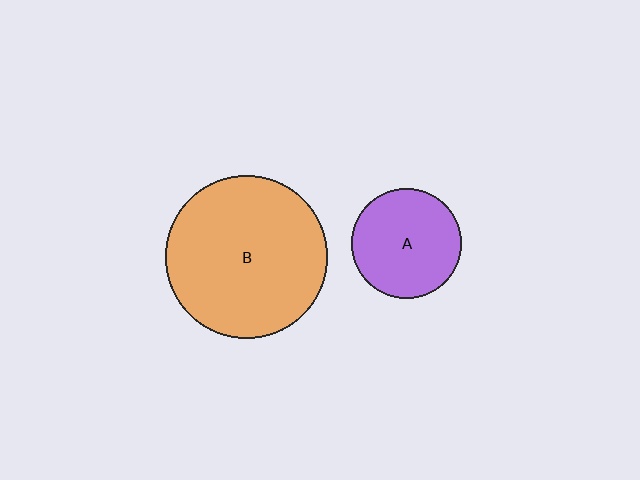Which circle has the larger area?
Circle B (orange).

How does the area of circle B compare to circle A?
Approximately 2.2 times.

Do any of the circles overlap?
No, none of the circles overlap.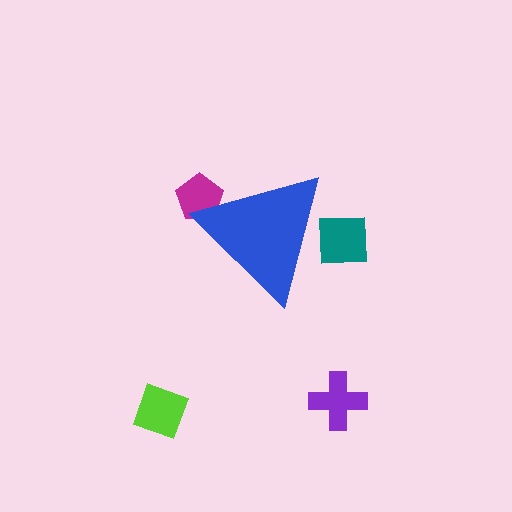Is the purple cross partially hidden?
No, the purple cross is fully visible.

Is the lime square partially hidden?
No, the lime square is fully visible.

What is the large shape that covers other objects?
A blue triangle.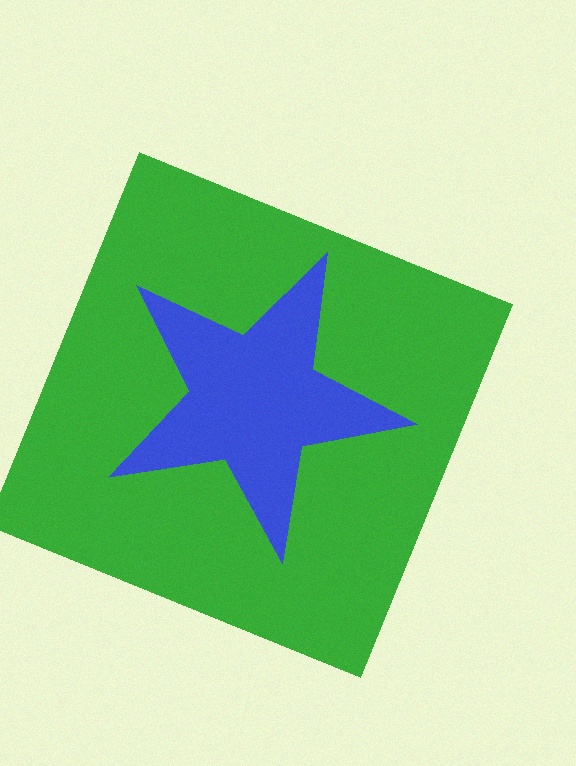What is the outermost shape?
The green square.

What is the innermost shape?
The blue star.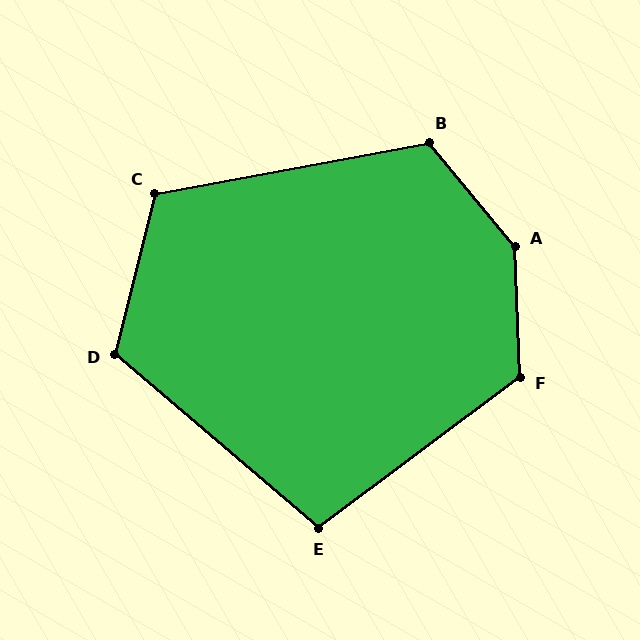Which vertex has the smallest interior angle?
E, at approximately 103 degrees.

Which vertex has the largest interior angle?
A, at approximately 143 degrees.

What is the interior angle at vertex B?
Approximately 119 degrees (obtuse).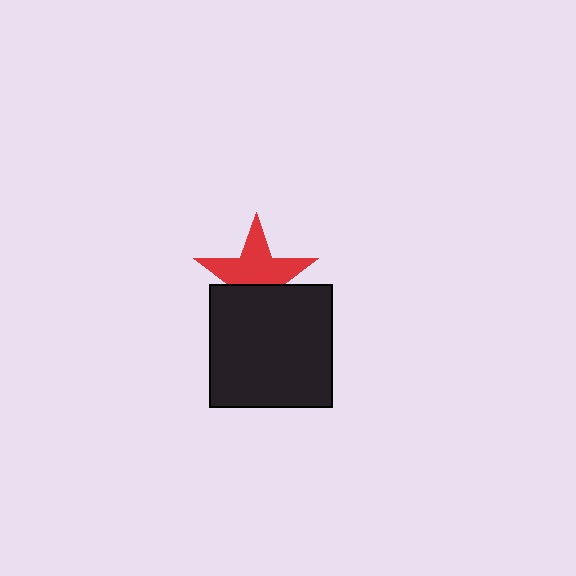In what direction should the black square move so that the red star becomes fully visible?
The black square should move down. That is the shortest direction to clear the overlap and leave the red star fully visible.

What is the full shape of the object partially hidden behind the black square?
The partially hidden object is a red star.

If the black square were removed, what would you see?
You would see the complete red star.